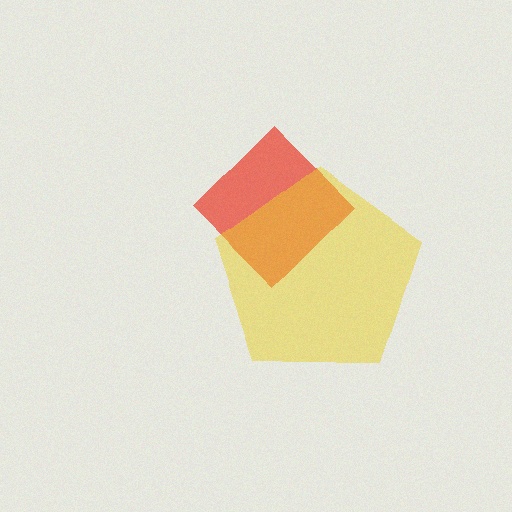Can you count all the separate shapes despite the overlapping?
Yes, there are 2 separate shapes.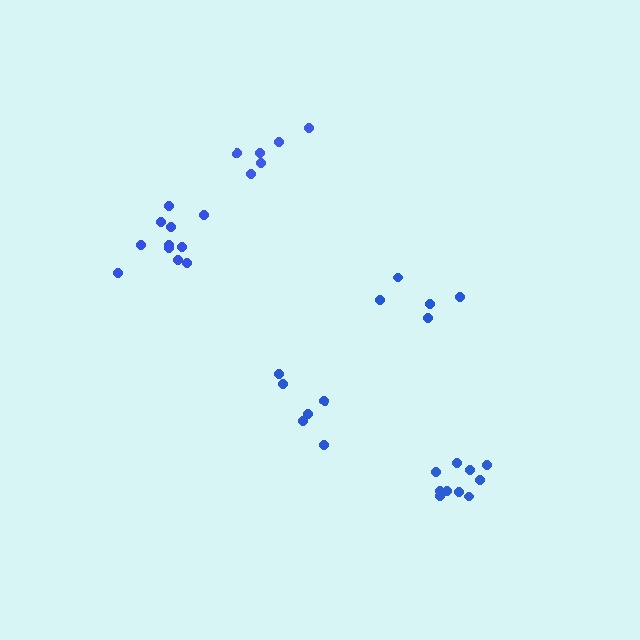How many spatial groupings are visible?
There are 5 spatial groupings.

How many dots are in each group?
Group 1: 5 dots, Group 2: 6 dots, Group 3: 6 dots, Group 4: 10 dots, Group 5: 11 dots (38 total).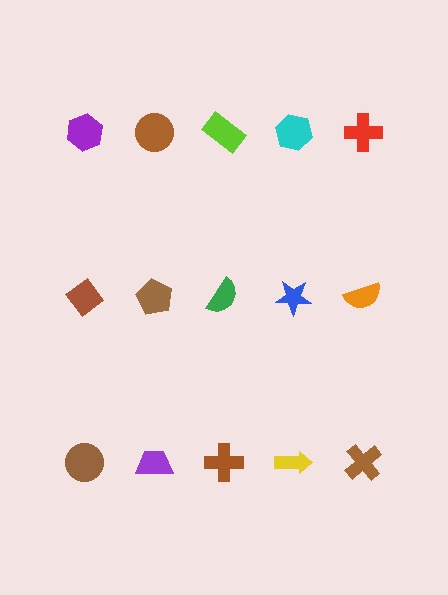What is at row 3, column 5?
A brown cross.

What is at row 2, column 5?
An orange semicircle.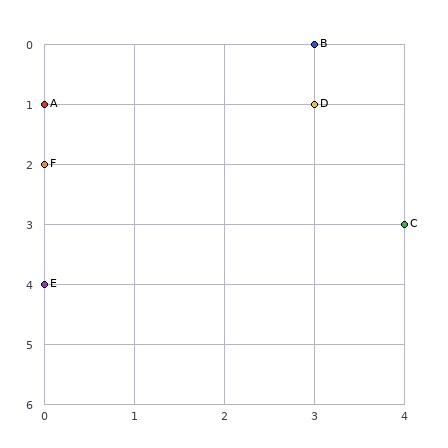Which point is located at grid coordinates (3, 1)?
Point D is at (3, 1).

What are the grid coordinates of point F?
Point F is at grid coordinates (0, 2).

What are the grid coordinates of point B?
Point B is at grid coordinates (3, 0).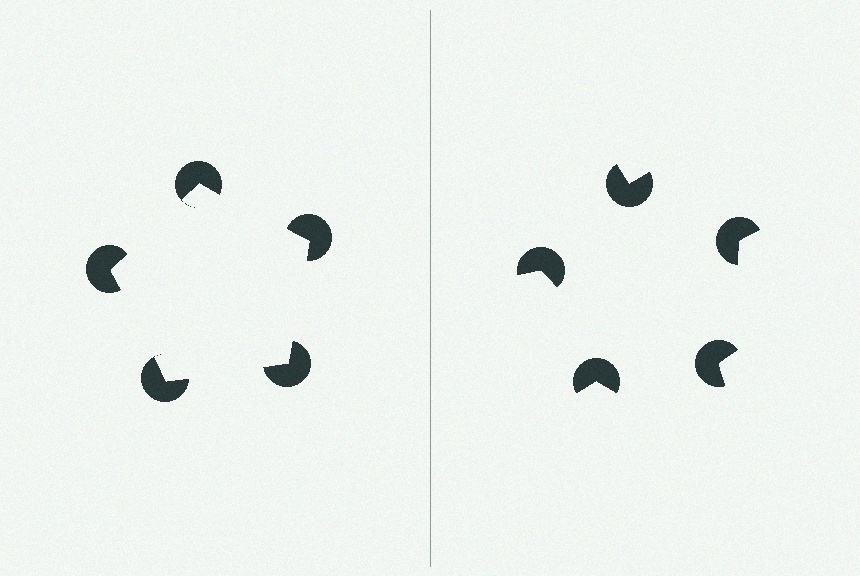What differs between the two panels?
The pac-man discs are positioned identically on both sides; only the wedge orientations differ. On the left they align to a pentagon; on the right they are misaligned.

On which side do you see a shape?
An illusory pentagon appears on the left side. On the right side the wedge cuts are rotated, so no coherent shape forms.